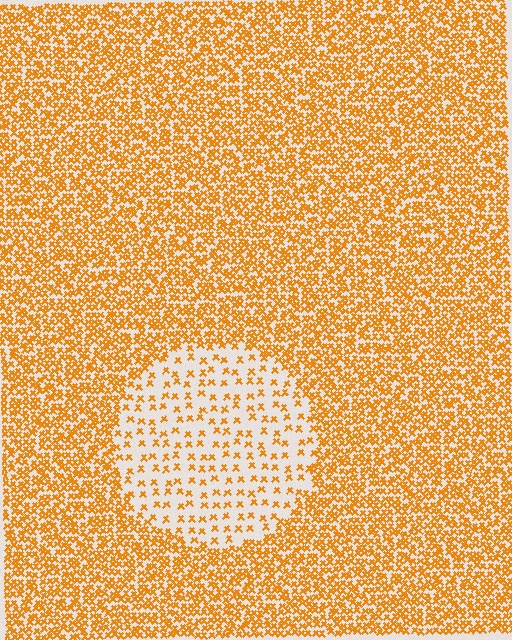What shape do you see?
I see a circle.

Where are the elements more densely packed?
The elements are more densely packed outside the circle boundary.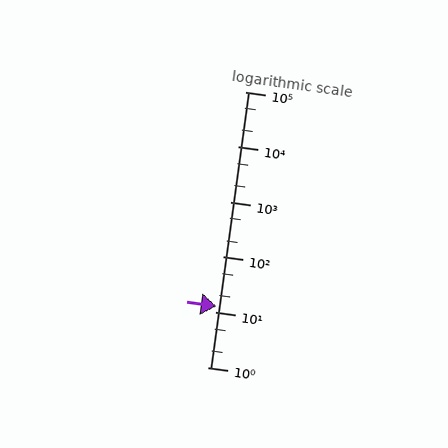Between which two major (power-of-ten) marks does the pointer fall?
The pointer is between 10 and 100.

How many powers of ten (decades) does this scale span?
The scale spans 5 decades, from 1 to 100000.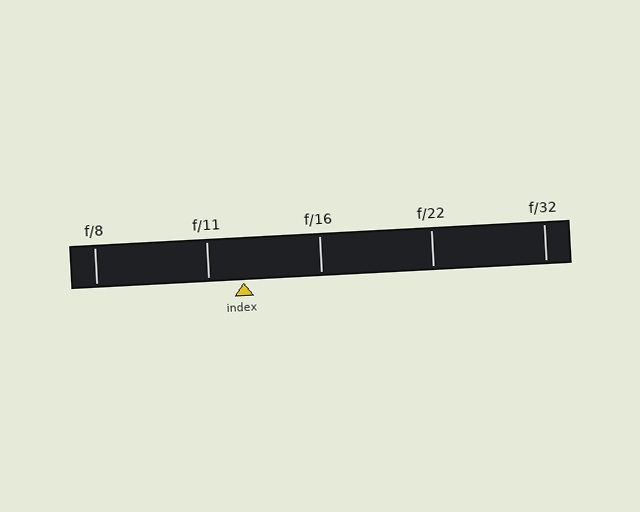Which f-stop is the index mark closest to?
The index mark is closest to f/11.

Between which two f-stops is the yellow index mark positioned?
The index mark is between f/11 and f/16.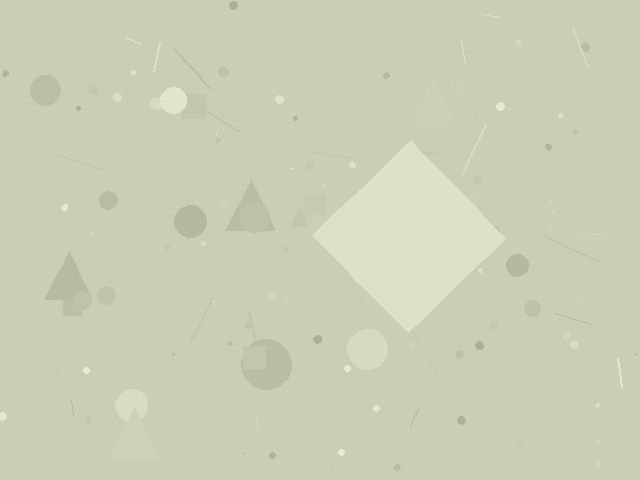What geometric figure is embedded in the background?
A diamond is embedded in the background.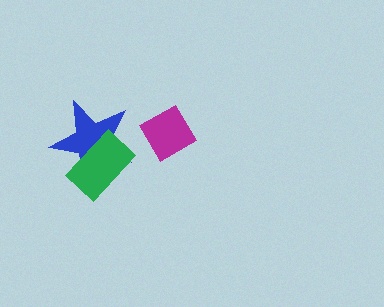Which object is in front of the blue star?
The green rectangle is in front of the blue star.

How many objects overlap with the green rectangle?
1 object overlaps with the green rectangle.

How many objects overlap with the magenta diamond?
0 objects overlap with the magenta diamond.